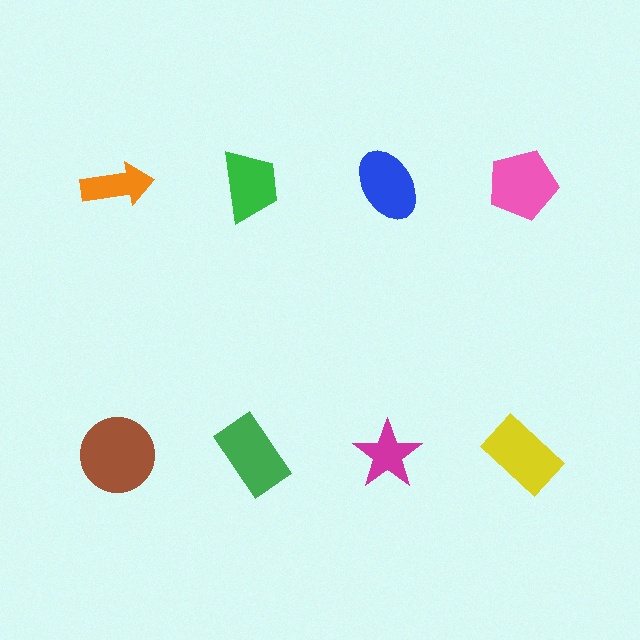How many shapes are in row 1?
4 shapes.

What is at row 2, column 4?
A yellow rectangle.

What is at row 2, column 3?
A magenta star.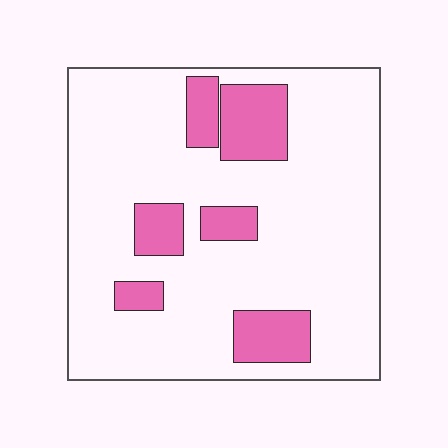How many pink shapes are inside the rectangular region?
6.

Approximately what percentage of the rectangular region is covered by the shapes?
Approximately 20%.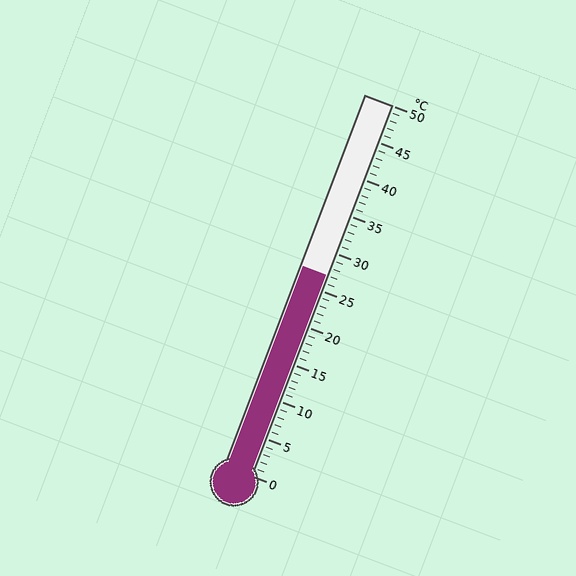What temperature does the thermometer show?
The thermometer shows approximately 27°C.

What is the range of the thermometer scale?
The thermometer scale ranges from 0°C to 50°C.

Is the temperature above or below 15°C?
The temperature is above 15°C.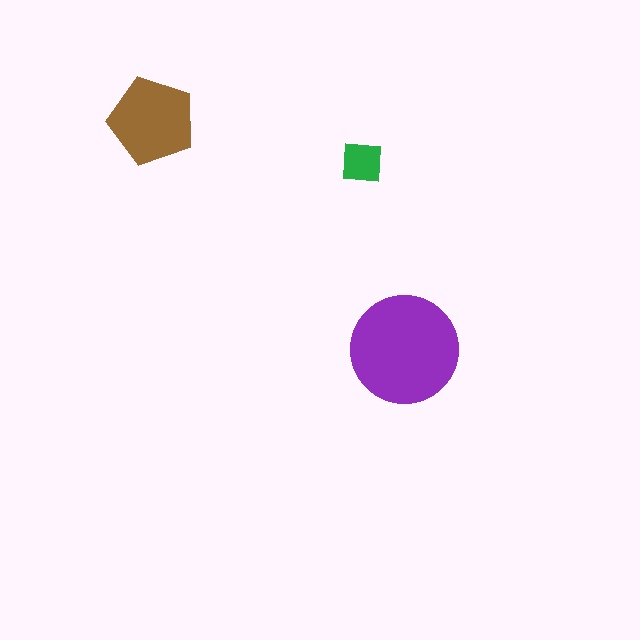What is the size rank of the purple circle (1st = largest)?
1st.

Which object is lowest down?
The purple circle is bottommost.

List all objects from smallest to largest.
The green square, the brown pentagon, the purple circle.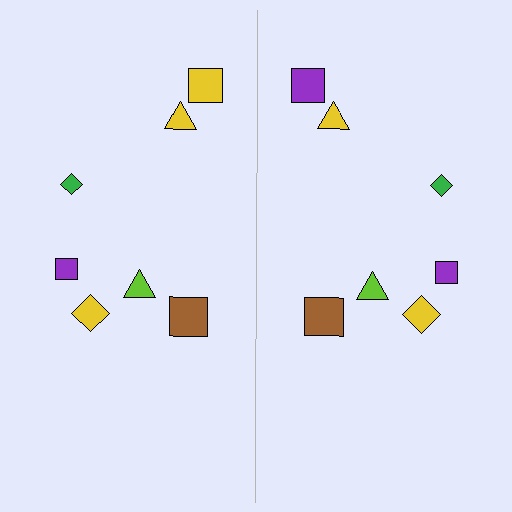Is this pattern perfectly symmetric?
No, the pattern is not perfectly symmetric. The purple square on the right side breaks the symmetry — its mirror counterpart is yellow.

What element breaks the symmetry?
The purple square on the right side breaks the symmetry — its mirror counterpart is yellow.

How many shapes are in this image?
There are 14 shapes in this image.